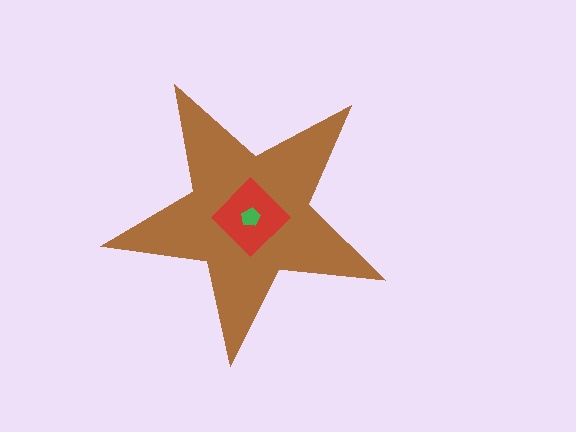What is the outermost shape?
The brown star.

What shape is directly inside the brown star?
The red diamond.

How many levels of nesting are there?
3.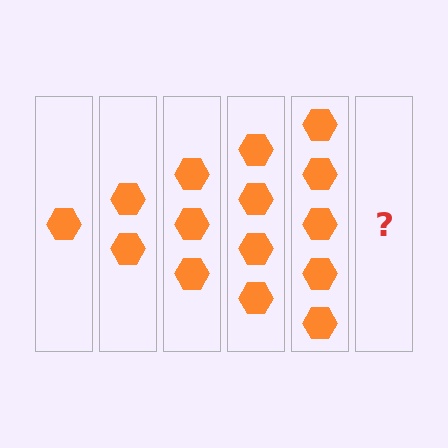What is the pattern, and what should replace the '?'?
The pattern is that each step adds one more hexagon. The '?' should be 6 hexagons.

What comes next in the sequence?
The next element should be 6 hexagons.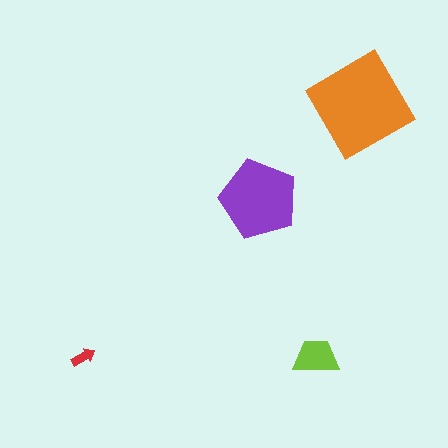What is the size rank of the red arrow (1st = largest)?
4th.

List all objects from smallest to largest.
The red arrow, the lime trapezoid, the purple pentagon, the orange diamond.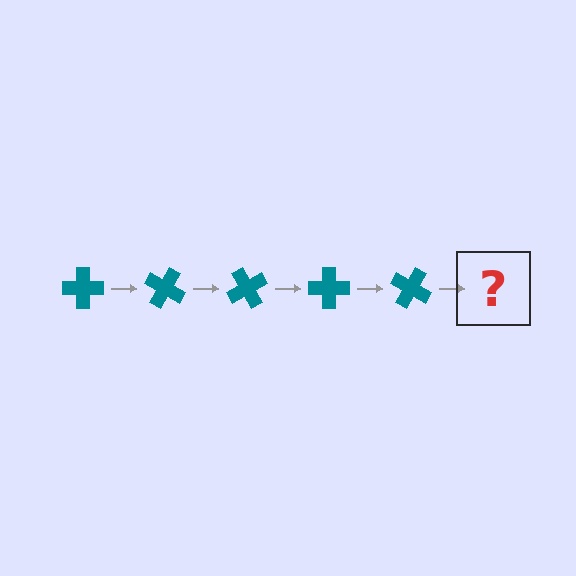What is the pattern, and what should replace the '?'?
The pattern is that the cross rotates 30 degrees each step. The '?' should be a teal cross rotated 150 degrees.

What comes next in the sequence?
The next element should be a teal cross rotated 150 degrees.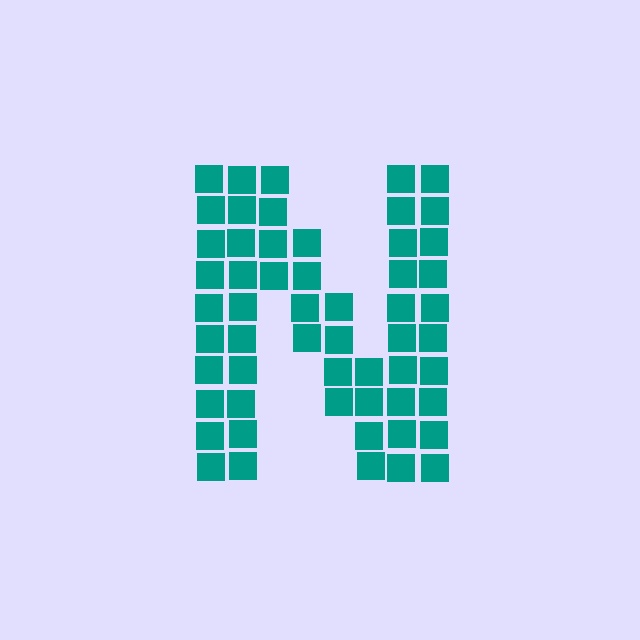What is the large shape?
The large shape is the letter N.